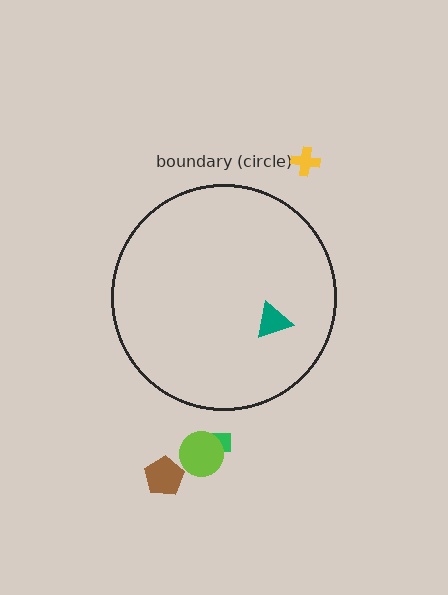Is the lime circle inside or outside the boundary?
Outside.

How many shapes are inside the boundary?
1 inside, 4 outside.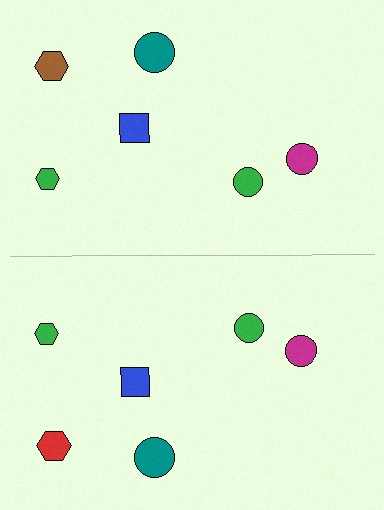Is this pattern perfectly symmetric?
No, the pattern is not perfectly symmetric. The red hexagon on the bottom side breaks the symmetry — its mirror counterpart is brown.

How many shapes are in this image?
There are 12 shapes in this image.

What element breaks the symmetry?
The red hexagon on the bottom side breaks the symmetry — its mirror counterpart is brown.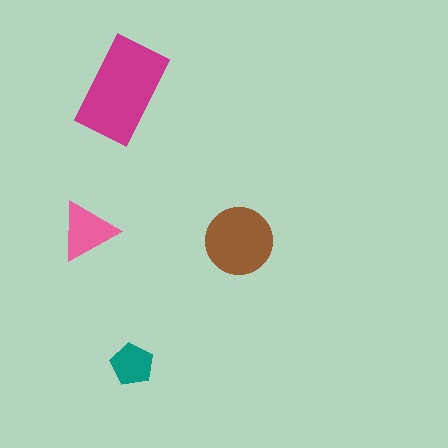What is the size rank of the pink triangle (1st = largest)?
3rd.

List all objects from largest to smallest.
The magenta rectangle, the brown circle, the pink triangle, the teal pentagon.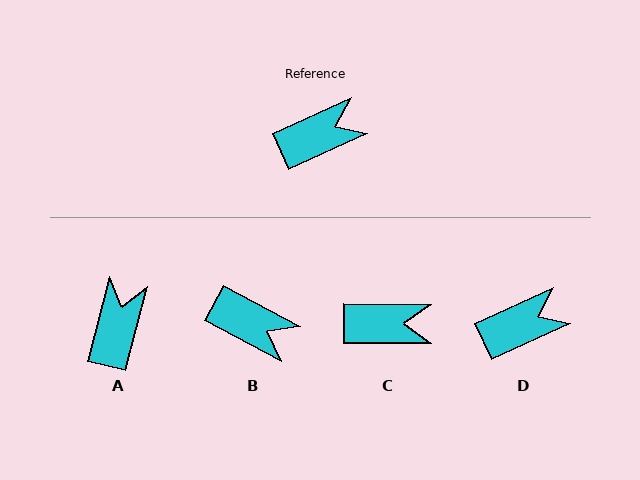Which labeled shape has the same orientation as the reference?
D.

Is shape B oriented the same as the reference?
No, it is off by about 53 degrees.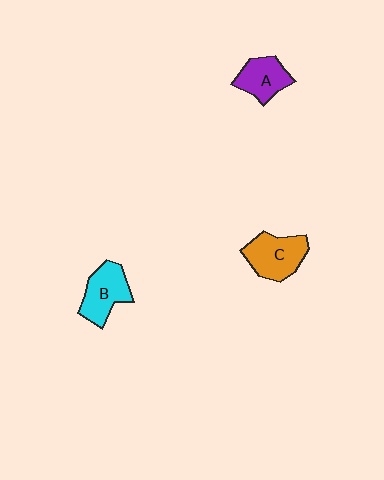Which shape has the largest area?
Shape C (orange).